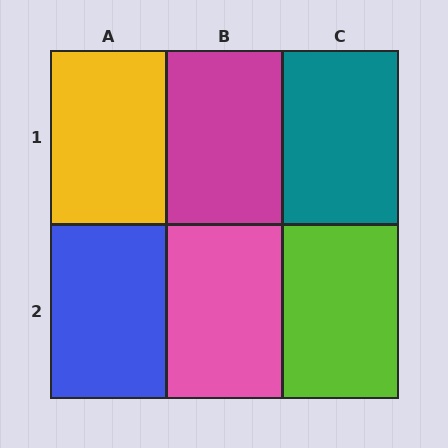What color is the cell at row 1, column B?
Magenta.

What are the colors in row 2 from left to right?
Blue, pink, lime.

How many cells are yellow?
1 cell is yellow.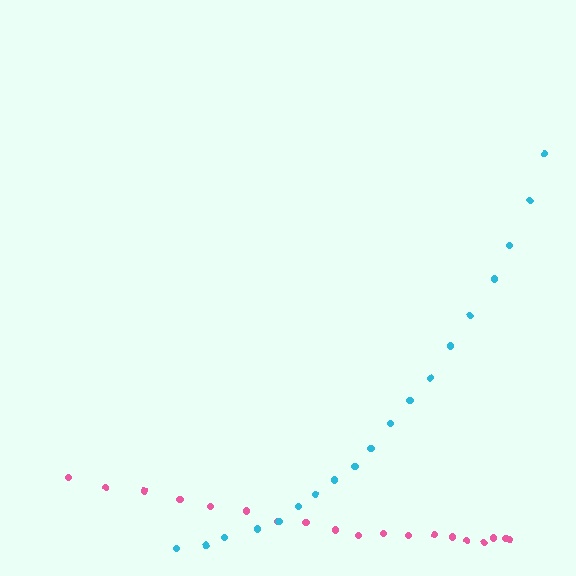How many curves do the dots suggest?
There are 2 distinct paths.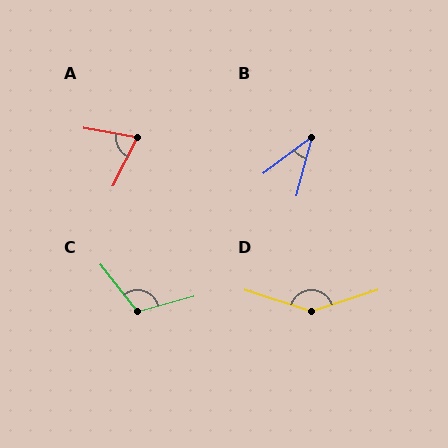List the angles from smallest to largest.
B (38°), A (73°), C (113°), D (145°).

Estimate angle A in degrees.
Approximately 73 degrees.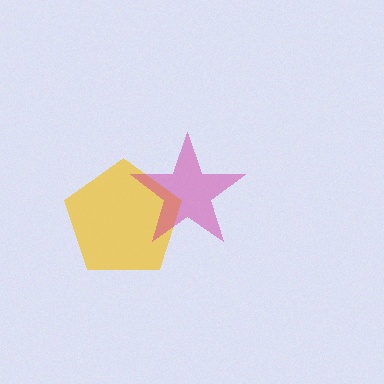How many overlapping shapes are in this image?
There are 2 overlapping shapes in the image.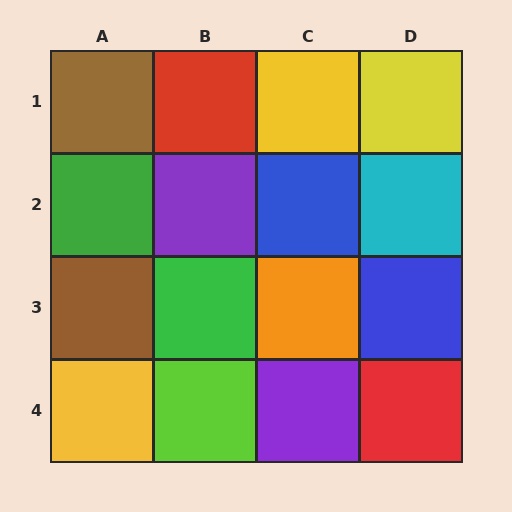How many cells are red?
2 cells are red.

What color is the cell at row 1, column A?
Brown.